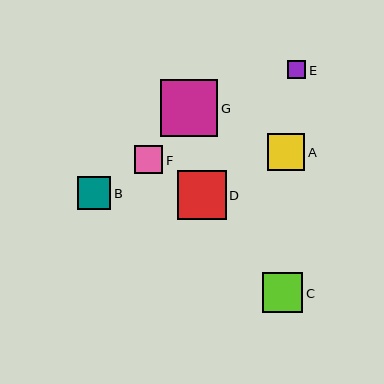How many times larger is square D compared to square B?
Square D is approximately 1.5 times the size of square B.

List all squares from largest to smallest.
From largest to smallest: G, D, C, A, B, F, E.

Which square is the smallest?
Square E is the smallest with a size of approximately 18 pixels.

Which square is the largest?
Square G is the largest with a size of approximately 58 pixels.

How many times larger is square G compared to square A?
Square G is approximately 1.6 times the size of square A.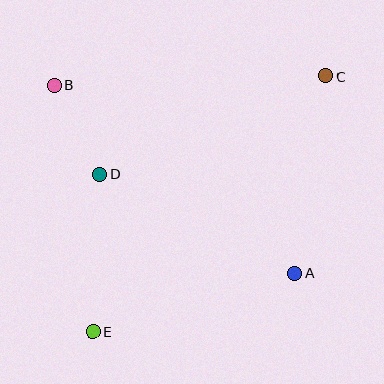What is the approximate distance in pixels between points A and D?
The distance between A and D is approximately 219 pixels.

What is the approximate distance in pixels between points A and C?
The distance between A and C is approximately 199 pixels.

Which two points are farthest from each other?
Points C and E are farthest from each other.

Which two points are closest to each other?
Points B and D are closest to each other.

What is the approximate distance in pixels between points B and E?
The distance between B and E is approximately 250 pixels.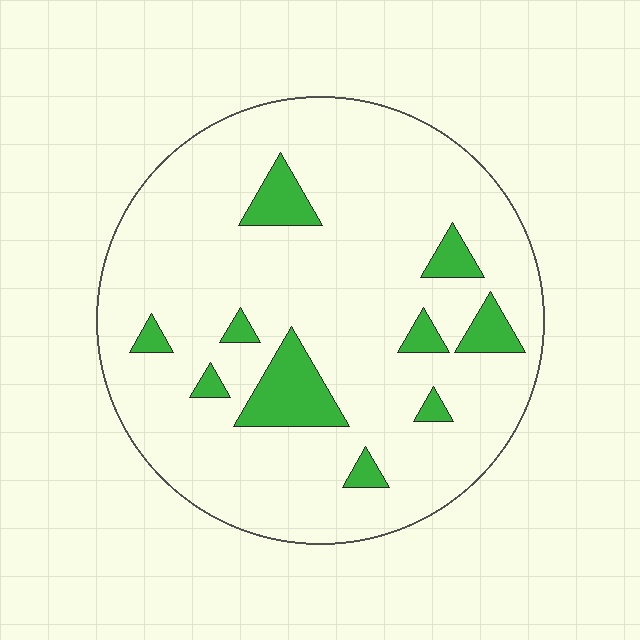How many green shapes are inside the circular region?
10.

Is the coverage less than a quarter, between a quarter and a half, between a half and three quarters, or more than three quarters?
Less than a quarter.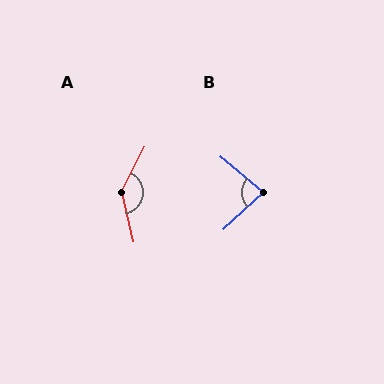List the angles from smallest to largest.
B (84°), A (140°).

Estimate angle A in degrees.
Approximately 140 degrees.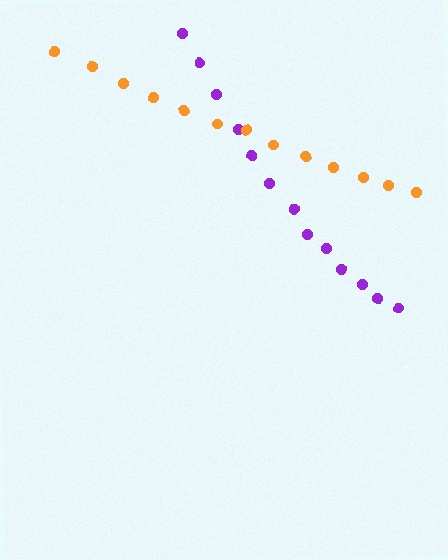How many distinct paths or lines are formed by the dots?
There are 2 distinct paths.